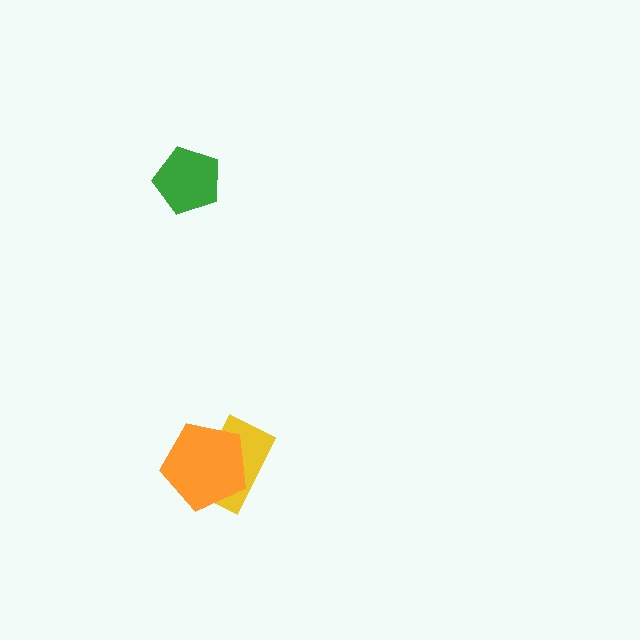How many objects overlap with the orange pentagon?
1 object overlaps with the orange pentagon.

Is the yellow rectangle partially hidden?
Yes, it is partially covered by another shape.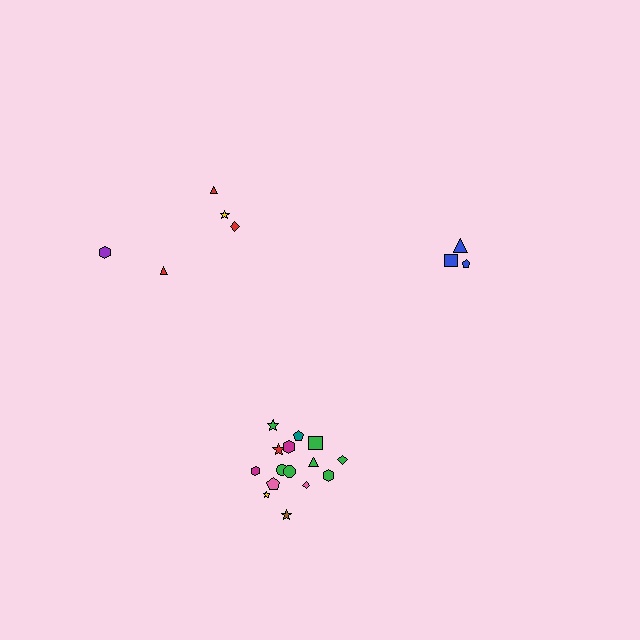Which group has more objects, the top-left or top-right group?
The top-left group.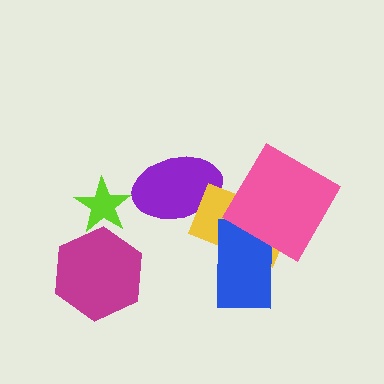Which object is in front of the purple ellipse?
The yellow rectangle is in front of the purple ellipse.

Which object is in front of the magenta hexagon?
The lime star is in front of the magenta hexagon.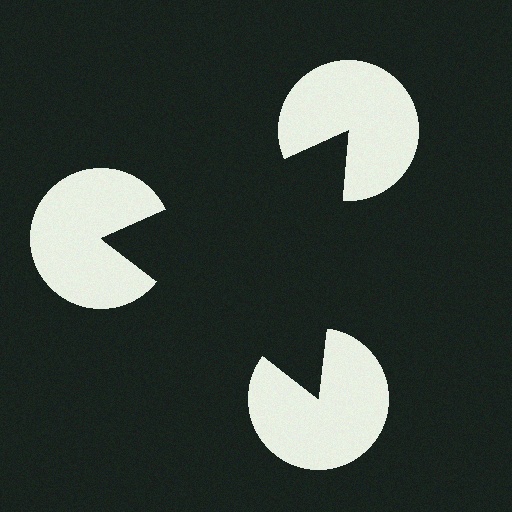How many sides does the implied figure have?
3 sides.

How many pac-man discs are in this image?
There are 3 — one at each vertex of the illusory triangle.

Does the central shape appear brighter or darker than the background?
It typically appears slightly darker than the background, even though no actual brightness change is drawn.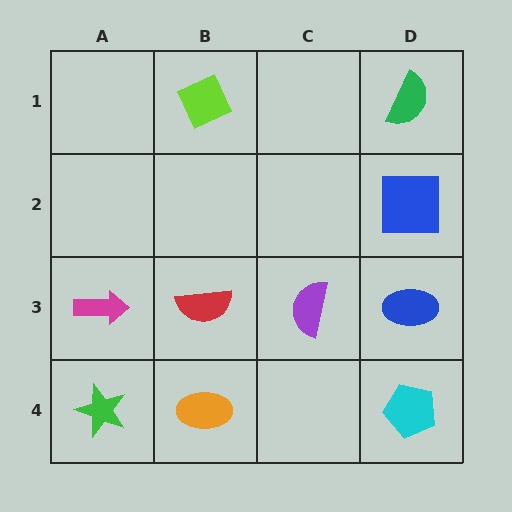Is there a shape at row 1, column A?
No, that cell is empty.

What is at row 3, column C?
A purple semicircle.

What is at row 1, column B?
A lime diamond.